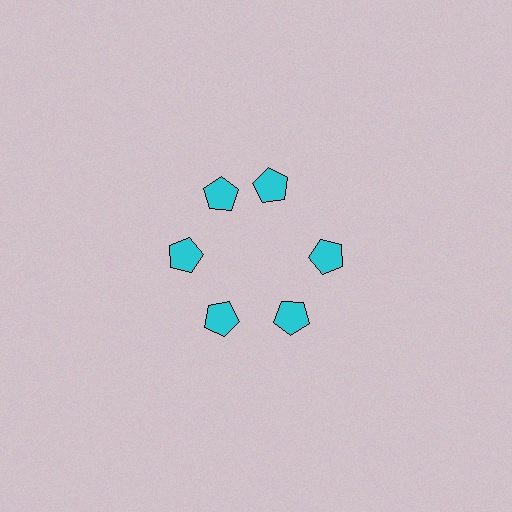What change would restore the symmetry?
The symmetry would be restored by rotating it back into even spacing with its neighbors so that all 6 pentagons sit at equal angles and equal distance from the center.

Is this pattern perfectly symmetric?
No. The 6 cyan pentagons are arranged in a ring, but one element near the 1 o'clock position is rotated out of alignment along the ring, breaking the 6-fold rotational symmetry.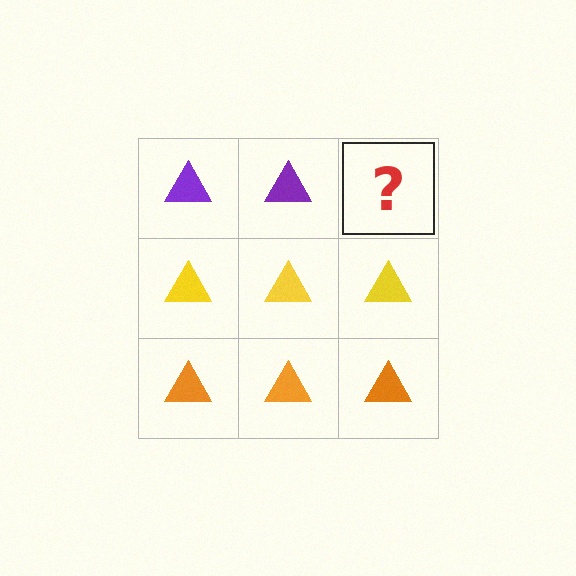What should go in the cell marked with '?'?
The missing cell should contain a purple triangle.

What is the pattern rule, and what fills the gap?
The rule is that each row has a consistent color. The gap should be filled with a purple triangle.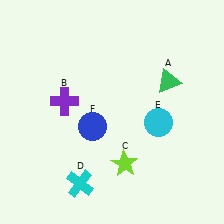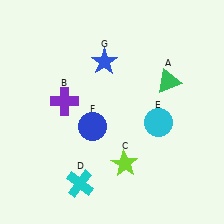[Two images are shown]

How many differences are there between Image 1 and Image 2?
There is 1 difference between the two images.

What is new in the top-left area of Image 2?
A blue star (G) was added in the top-left area of Image 2.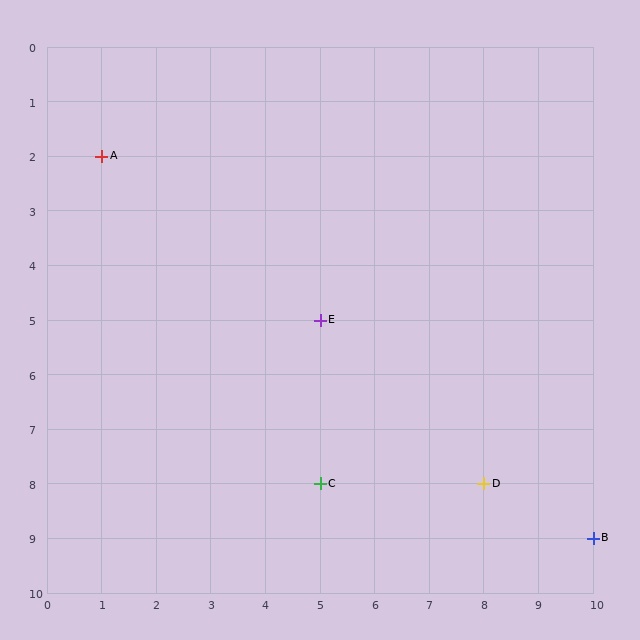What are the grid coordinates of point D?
Point D is at grid coordinates (8, 8).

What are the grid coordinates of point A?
Point A is at grid coordinates (1, 2).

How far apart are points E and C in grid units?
Points E and C are 3 rows apart.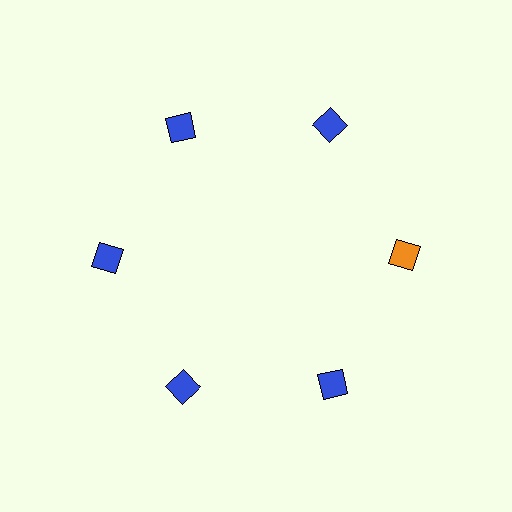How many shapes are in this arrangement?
There are 6 shapes arranged in a ring pattern.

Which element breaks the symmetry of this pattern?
The orange diamond at roughly the 3 o'clock position breaks the symmetry. All other shapes are blue diamonds.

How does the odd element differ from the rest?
It has a different color: orange instead of blue.